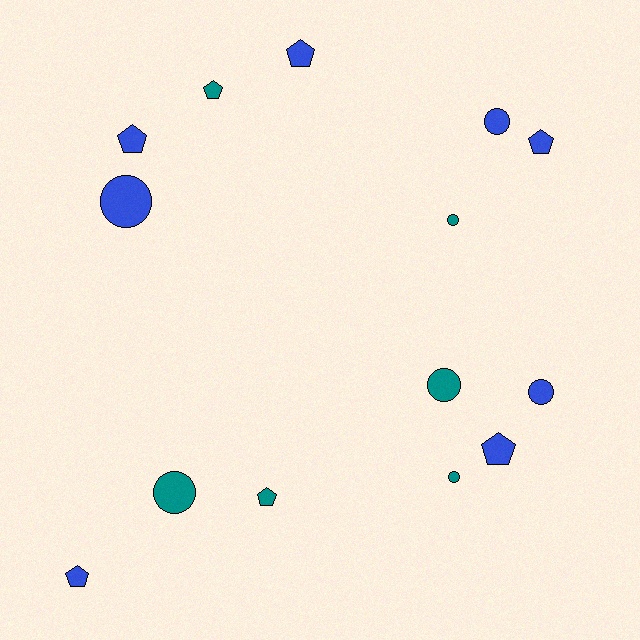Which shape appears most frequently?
Pentagon, with 7 objects.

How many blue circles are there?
There are 3 blue circles.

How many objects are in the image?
There are 14 objects.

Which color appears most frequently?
Blue, with 8 objects.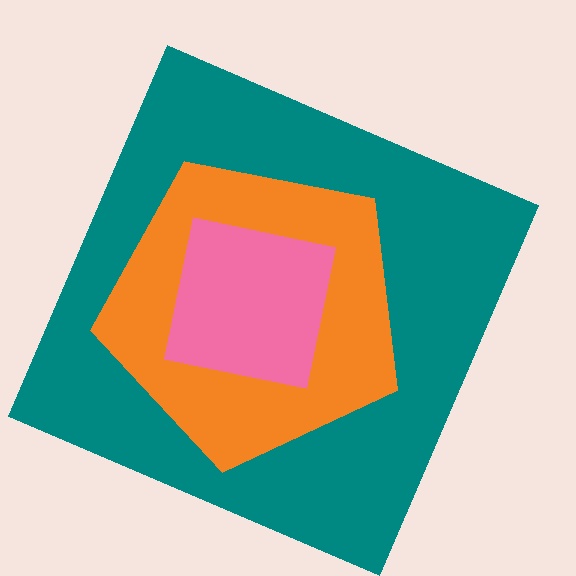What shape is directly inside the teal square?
The orange pentagon.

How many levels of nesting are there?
3.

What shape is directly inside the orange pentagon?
The pink square.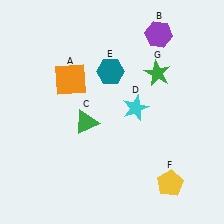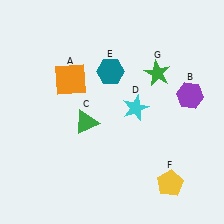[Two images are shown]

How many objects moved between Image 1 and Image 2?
1 object moved between the two images.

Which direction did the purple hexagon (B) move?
The purple hexagon (B) moved down.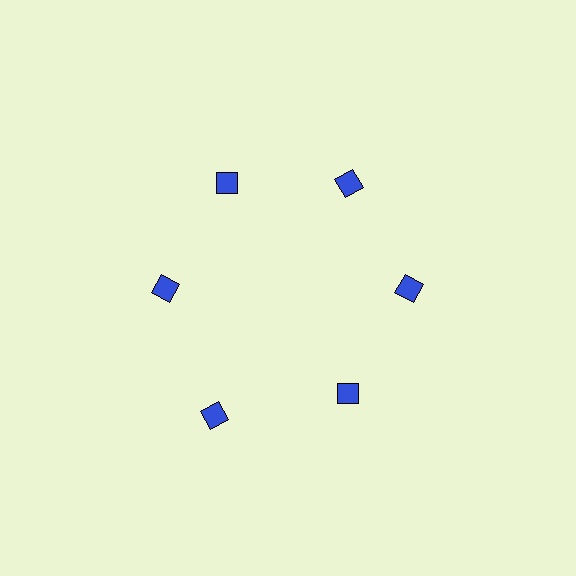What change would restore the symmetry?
The symmetry would be restored by moving it inward, back onto the ring so that all 6 squares sit at equal angles and equal distance from the center.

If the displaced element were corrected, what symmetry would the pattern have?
It would have 6-fold rotational symmetry — the pattern would map onto itself every 60 degrees.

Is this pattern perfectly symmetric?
No. The 6 blue squares are arranged in a ring, but one element near the 7 o'clock position is pushed outward from the center, breaking the 6-fold rotational symmetry.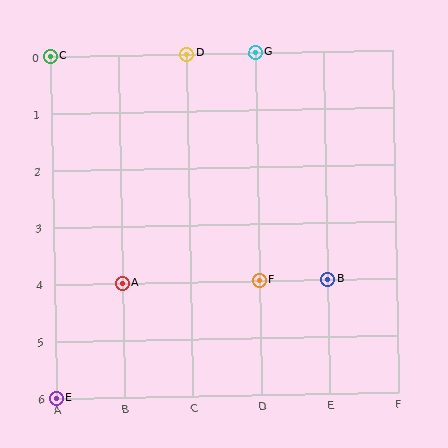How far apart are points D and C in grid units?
Points D and C are 2 columns apart.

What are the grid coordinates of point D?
Point D is at grid coordinates (C, 0).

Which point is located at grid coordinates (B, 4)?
Point A is at (B, 4).